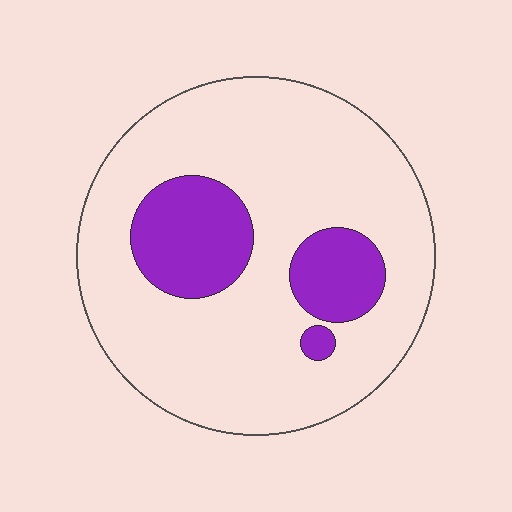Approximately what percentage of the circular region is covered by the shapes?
Approximately 20%.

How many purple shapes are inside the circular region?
3.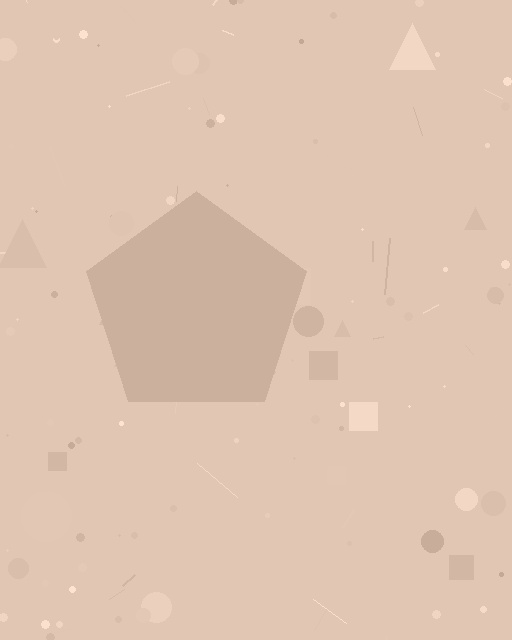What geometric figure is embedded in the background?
A pentagon is embedded in the background.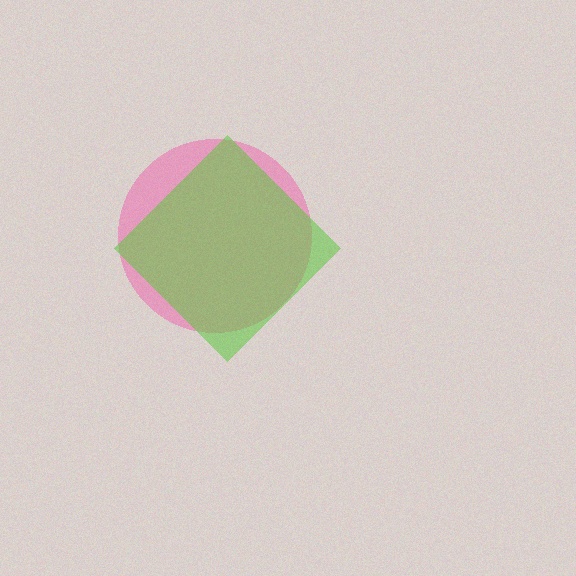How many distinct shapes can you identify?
There are 2 distinct shapes: a pink circle, a lime diamond.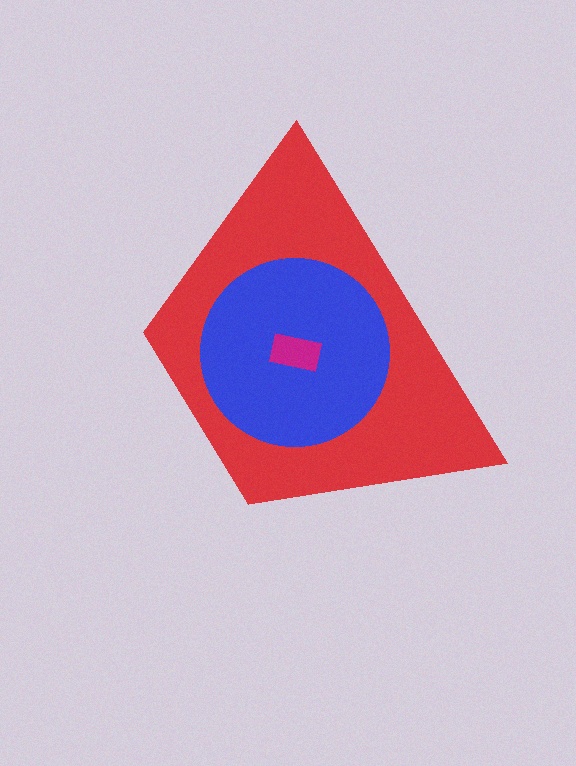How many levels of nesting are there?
3.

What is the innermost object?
The magenta rectangle.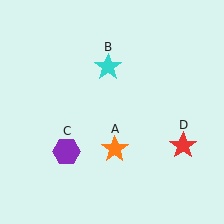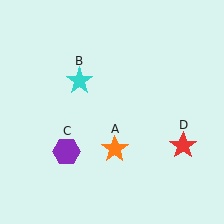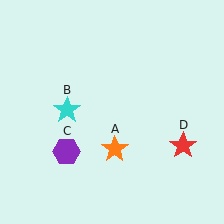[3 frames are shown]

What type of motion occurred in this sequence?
The cyan star (object B) rotated counterclockwise around the center of the scene.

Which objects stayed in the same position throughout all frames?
Orange star (object A) and purple hexagon (object C) and red star (object D) remained stationary.